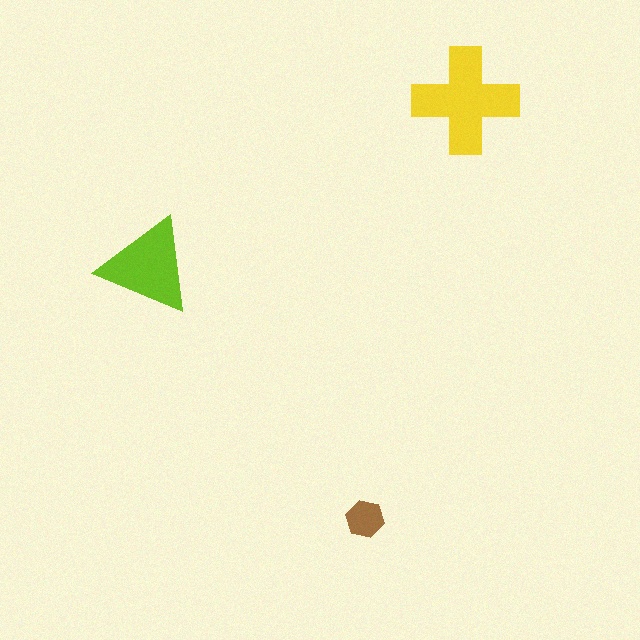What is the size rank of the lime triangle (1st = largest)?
2nd.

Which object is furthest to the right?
The yellow cross is rightmost.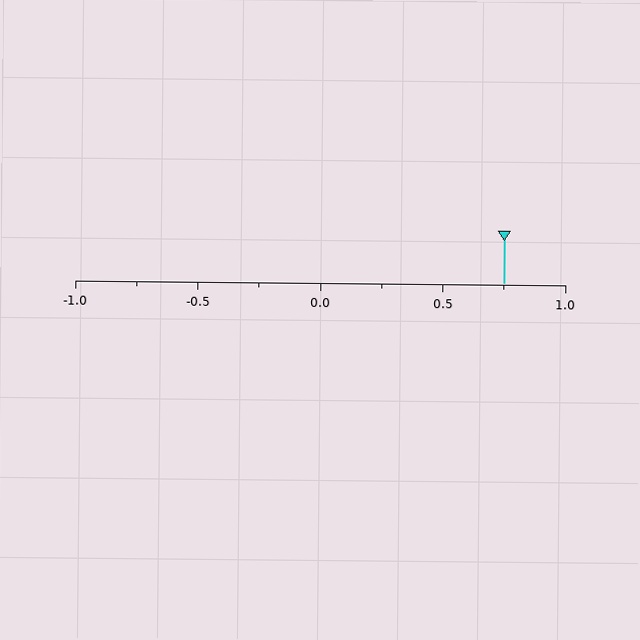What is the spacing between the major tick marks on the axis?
The major ticks are spaced 0.5 apart.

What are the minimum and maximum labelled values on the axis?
The axis runs from -1.0 to 1.0.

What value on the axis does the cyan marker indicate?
The marker indicates approximately 0.75.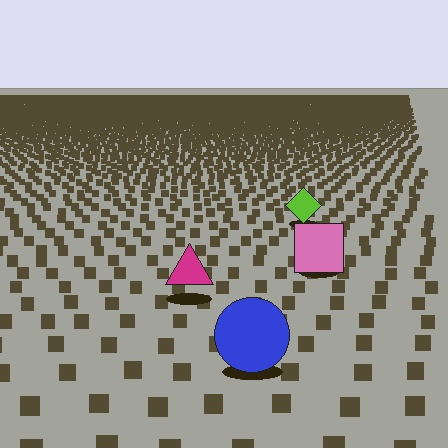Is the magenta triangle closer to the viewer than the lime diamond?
Yes. The magenta triangle is closer — you can tell from the texture gradient: the ground texture is coarser near it.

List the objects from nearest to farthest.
From nearest to farthest: the blue circle, the magenta triangle, the pink square, the lime diamond.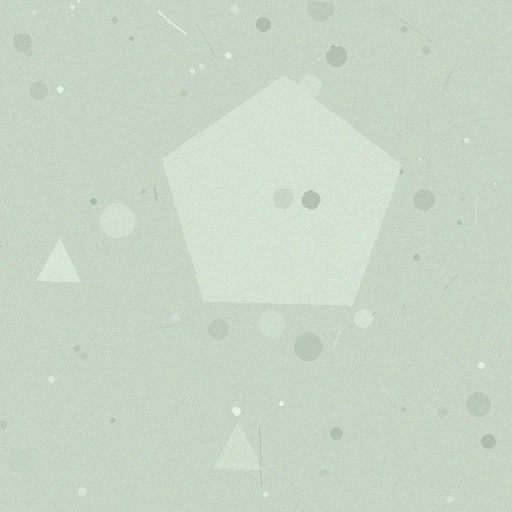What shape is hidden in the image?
A pentagon is hidden in the image.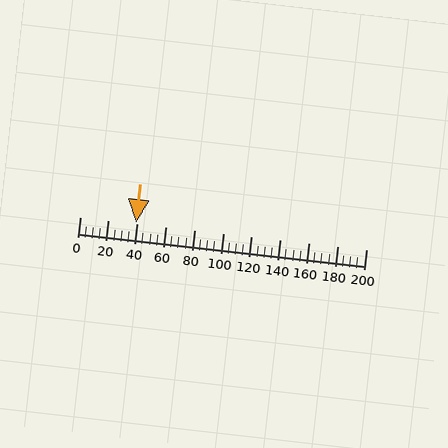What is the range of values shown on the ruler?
The ruler shows values from 0 to 200.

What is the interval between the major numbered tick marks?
The major tick marks are spaced 20 units apart.